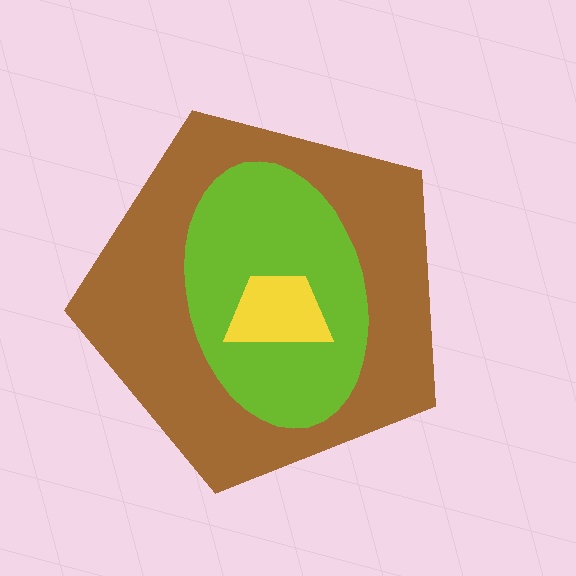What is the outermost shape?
The brown pentagon.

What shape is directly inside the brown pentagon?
The lime ellipse.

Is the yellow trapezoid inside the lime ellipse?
Yes.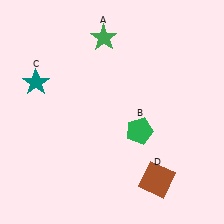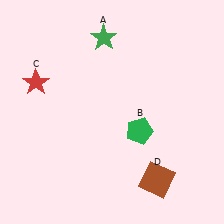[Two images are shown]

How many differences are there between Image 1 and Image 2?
There is 1 difference between the two images.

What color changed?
The star (C) changed from teal in Image 1 to red in Image 2.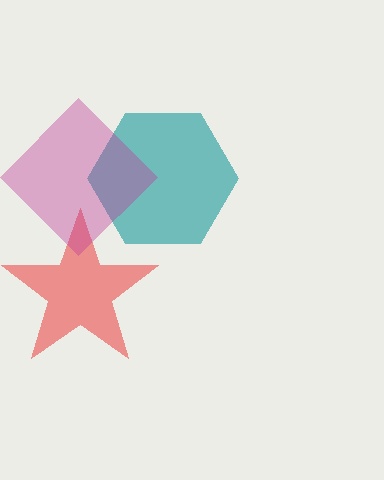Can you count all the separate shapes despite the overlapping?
Yes, there are 3 separate shapes.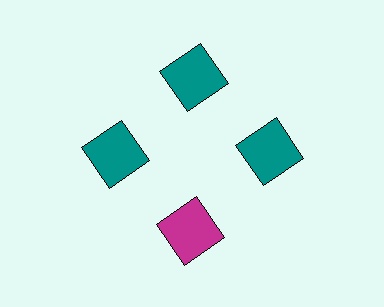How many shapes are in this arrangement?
There are 4 shapes arranged in a ring pattern.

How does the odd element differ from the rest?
It has a different color: magenta instead of teal.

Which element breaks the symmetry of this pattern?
The magenta square at roughly the 6 o'clock position breaks the symmetry. All other shapes are teal squares.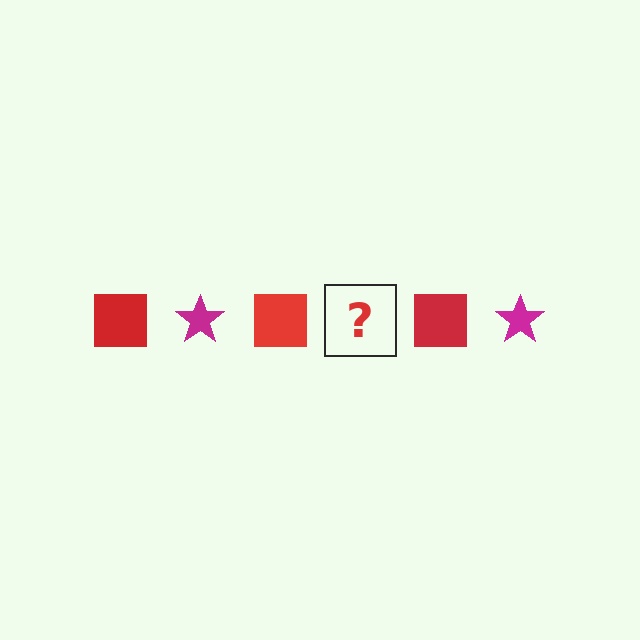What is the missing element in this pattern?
The missing element is a magenta star.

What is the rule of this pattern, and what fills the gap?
The rule is that the pattern alternates between red square and magenta star. The gap should be filled with a magenta star.